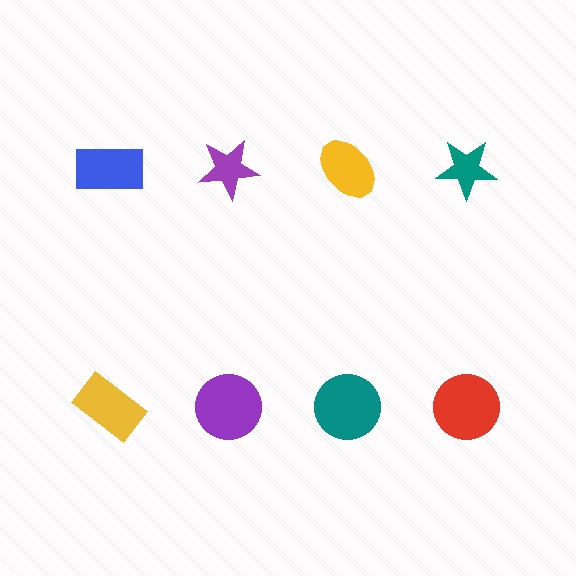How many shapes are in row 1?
4 shapes.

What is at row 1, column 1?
A blue rectangle.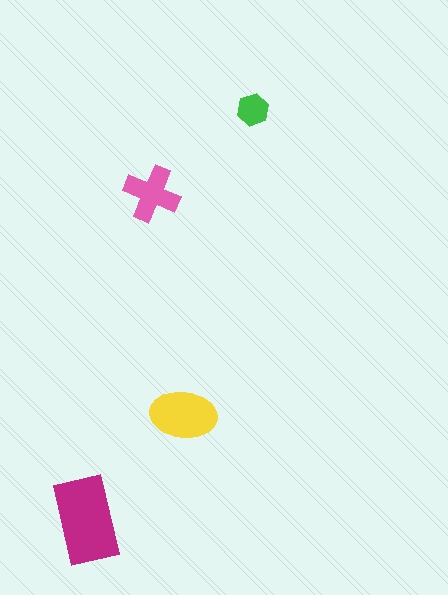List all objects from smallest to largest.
The green hexagon, the pink cross, the yellow ellipse, the magenta rectangle.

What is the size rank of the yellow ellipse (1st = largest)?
2nd.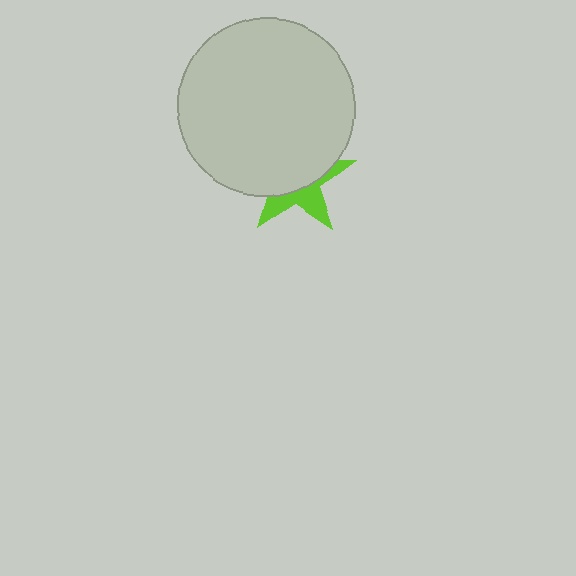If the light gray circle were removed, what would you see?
You would see the complete lime star.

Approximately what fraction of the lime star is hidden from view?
Roughly 62% of the lime star is hidden behind the light gray circle.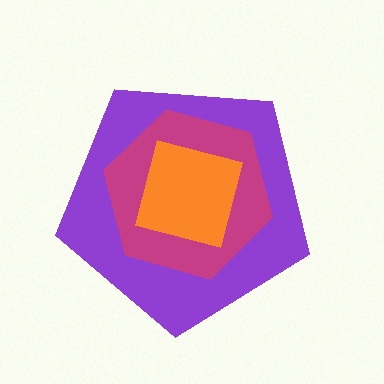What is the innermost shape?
The orange square.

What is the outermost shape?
The purple pentagon.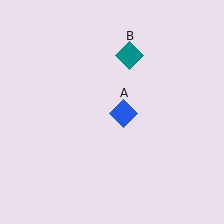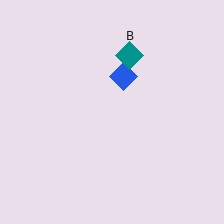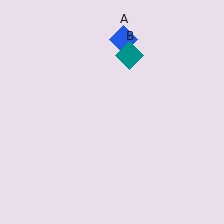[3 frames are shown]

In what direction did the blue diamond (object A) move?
The blue diamond (object A) moved up.